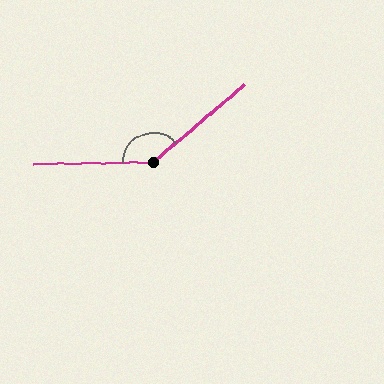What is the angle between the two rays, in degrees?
Approximately 140 degrees.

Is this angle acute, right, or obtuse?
It is obtuse.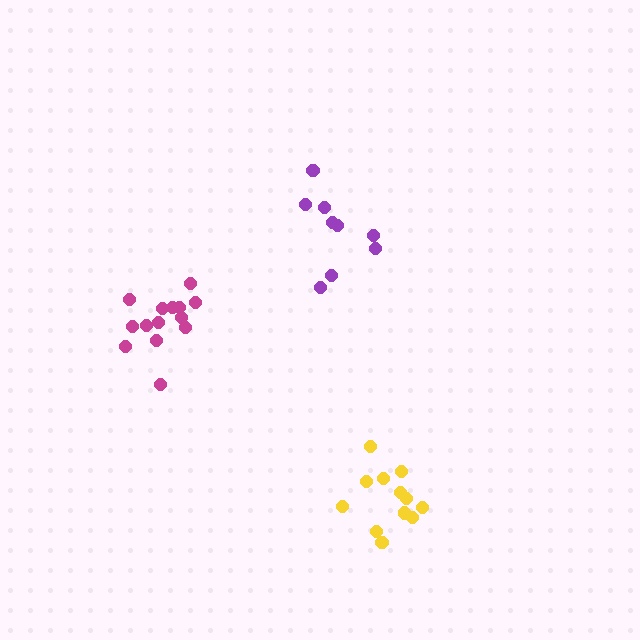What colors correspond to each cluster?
The clusters are colored: magenta, yellow, purple.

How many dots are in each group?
Group 1: 14 dots, Group 2: 12 dots, Group 3: 9 dots (35 total).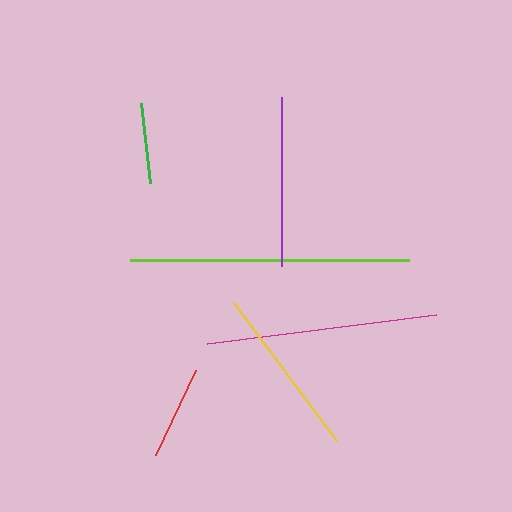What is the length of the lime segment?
The lime segment is approximately 279 pixels long.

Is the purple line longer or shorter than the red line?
The purple line is longer than the red line.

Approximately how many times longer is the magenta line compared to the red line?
The magenta line is approximately 2.5 times the length of the red line.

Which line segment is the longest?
The lime line is the longest at approximately 279 pixels.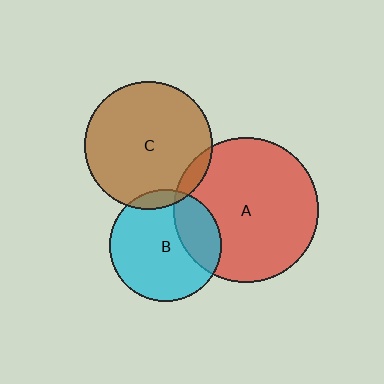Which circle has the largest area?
Circle A (red).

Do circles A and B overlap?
Yes.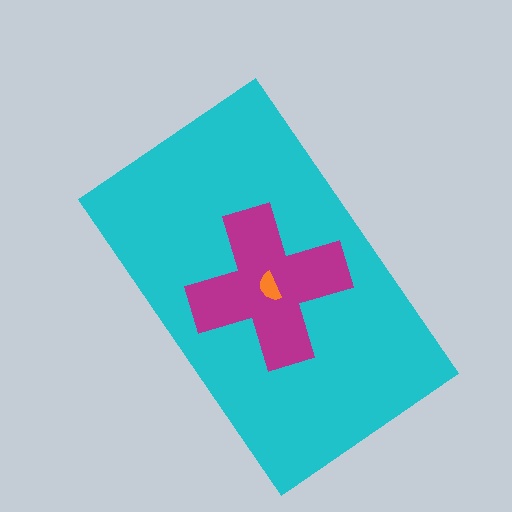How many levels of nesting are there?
3.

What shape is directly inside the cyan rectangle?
The magenta cross.